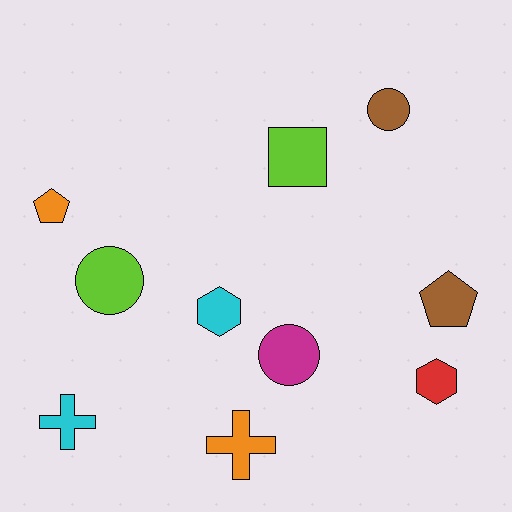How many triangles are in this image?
There are no triangles.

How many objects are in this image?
There are 10 objects.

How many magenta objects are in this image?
There is 1 magenta object.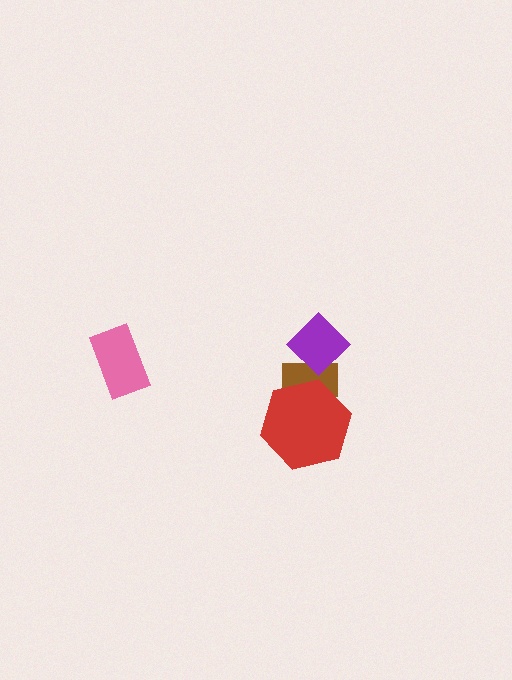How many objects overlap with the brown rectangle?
2 objects overlap with the brown rectangle.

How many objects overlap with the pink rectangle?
0 objects overlap with the pink rectangle.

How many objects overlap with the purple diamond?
1 object overlaps with the purple diamond.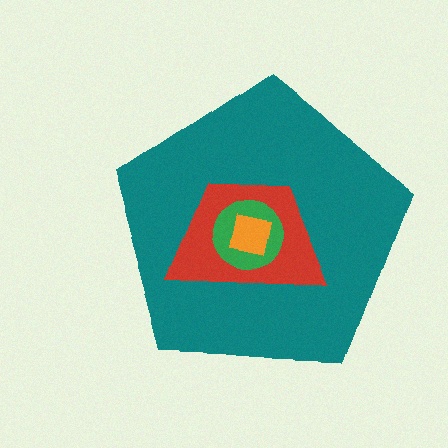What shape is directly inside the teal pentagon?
The red trapezoid.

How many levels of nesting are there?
4.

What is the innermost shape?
The orange square.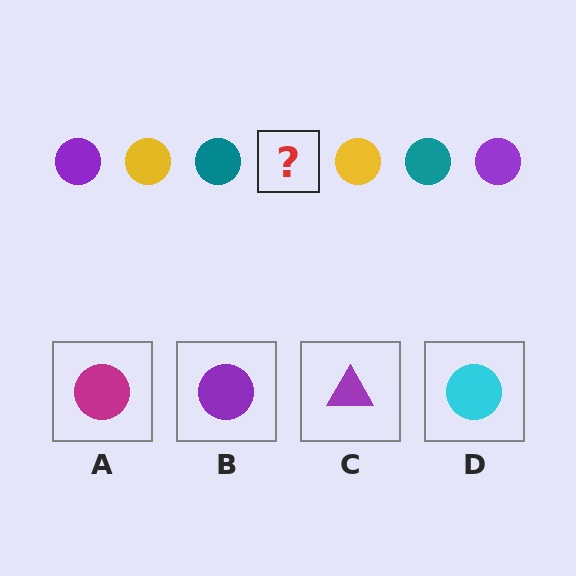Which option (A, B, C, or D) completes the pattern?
B.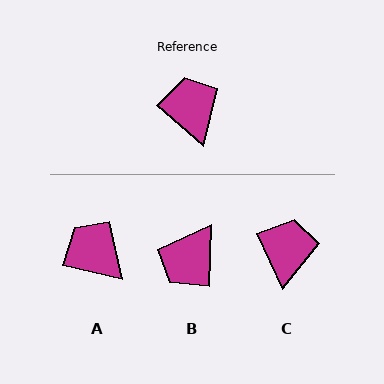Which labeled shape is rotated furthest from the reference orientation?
B, about 129 degrees away.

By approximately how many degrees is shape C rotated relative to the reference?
Approximately 25 degrees clockwise.